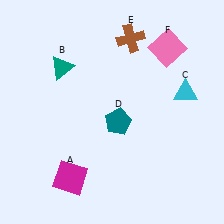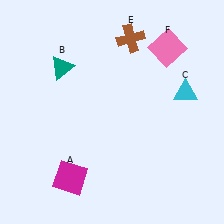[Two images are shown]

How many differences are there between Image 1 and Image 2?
There is 1 difference between the two images.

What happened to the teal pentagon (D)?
The teal pentagon (D) was removed in Image 2. It was in the bottom-right area of Image 1.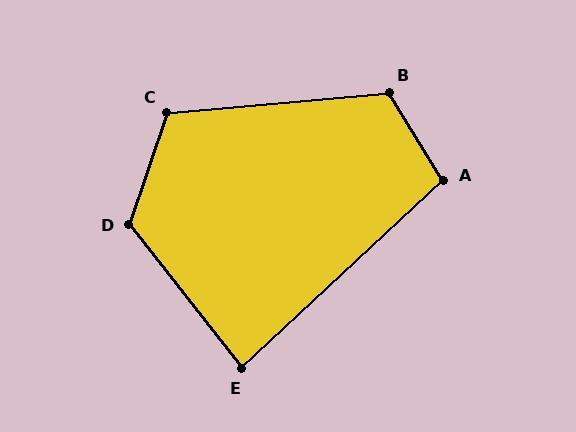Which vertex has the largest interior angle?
D, at approximately 123 degrees.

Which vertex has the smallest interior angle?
E, at approximately 85 degrees.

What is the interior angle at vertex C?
Approximately 114 degrees (obtuse).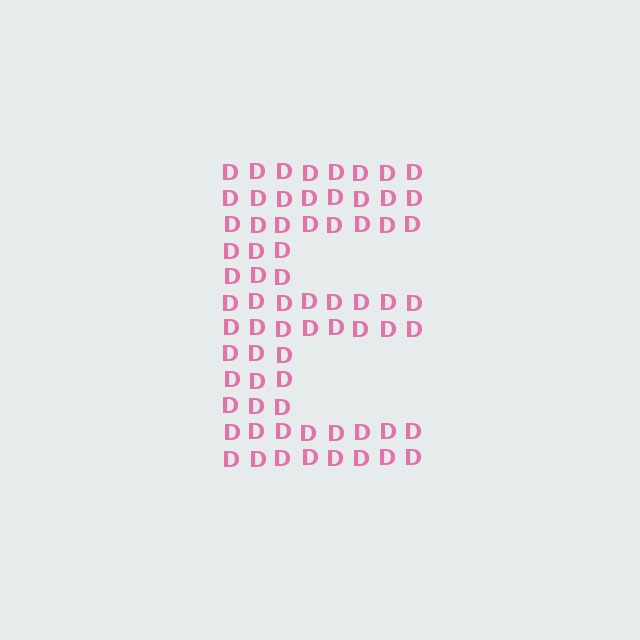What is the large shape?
The large shape is the letter E.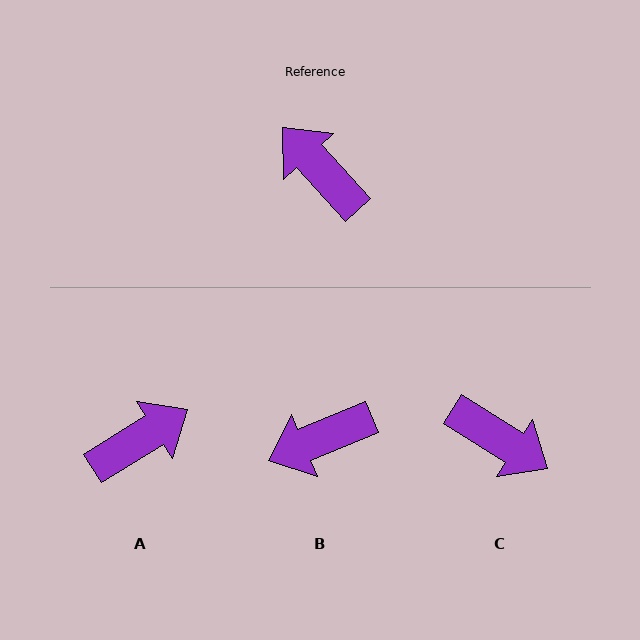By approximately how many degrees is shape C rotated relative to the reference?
Approximately 164 degrees clockwise.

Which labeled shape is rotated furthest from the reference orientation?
C, about 164 degrees away.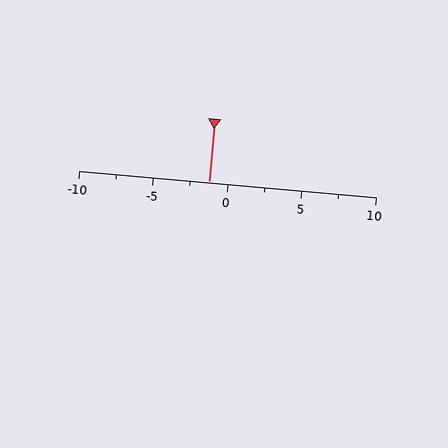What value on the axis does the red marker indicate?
The marker indicates approximately -1.2.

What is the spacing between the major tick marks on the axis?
The major ticks are spaced 5 apart.